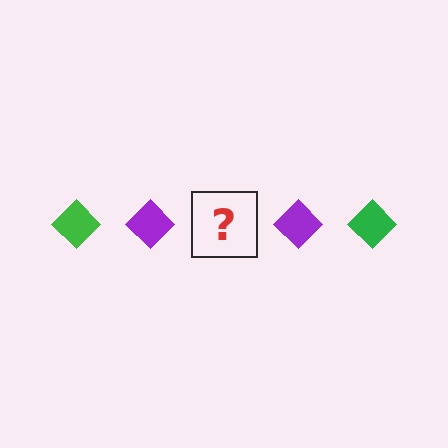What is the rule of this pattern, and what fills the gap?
The rule is that the pattern cycles through green, purple diamonds. The gap should be filled with a green diamond.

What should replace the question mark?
The question mark should be replaced with a green diamond.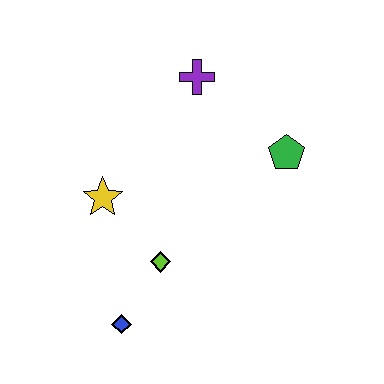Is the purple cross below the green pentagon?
No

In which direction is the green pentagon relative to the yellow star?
The green pentagon is to the right of the yellow star.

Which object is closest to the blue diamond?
The lime diamond is closest to the blue diamond.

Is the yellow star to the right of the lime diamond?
No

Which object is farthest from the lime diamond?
The purple cross is farthest from the lime diamond.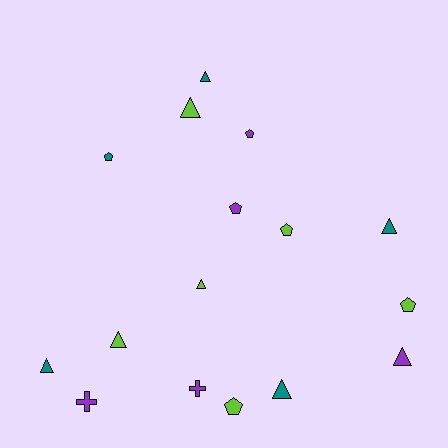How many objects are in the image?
There are 16 objects.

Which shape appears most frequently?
Triangle, with 8 objects.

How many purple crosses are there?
There are 2 purple crosses.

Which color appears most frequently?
Lime, with 6 objects.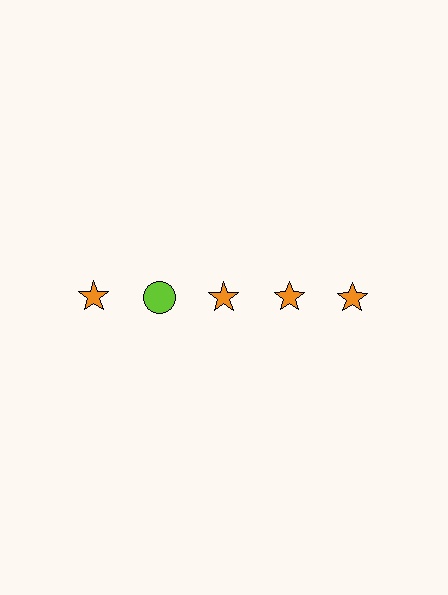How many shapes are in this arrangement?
There are 5 shapes arranged in a grid pattern.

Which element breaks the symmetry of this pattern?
The lime circle in the top row, second from left column breaks the symmetry. All other shapes are orange stars.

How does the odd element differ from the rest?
It differs in both color (lime instead of orange) and shape (circle instead of star).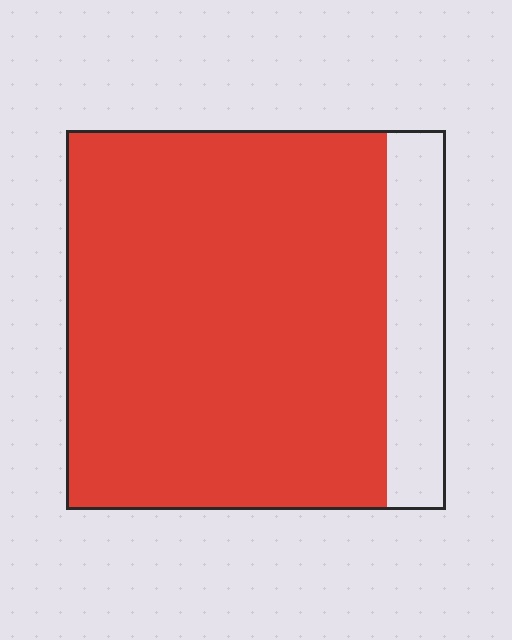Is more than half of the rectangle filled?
Yes.